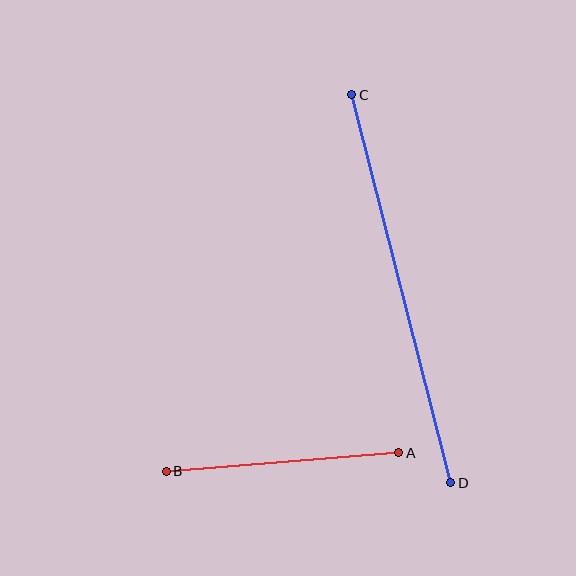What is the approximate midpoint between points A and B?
The midpoint is at approximately (283, 462) pixels.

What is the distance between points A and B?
The distance is approximately 234 pixels.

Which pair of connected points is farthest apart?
Points C and D are farthest apart.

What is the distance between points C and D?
The distance is approximately 400 pixels.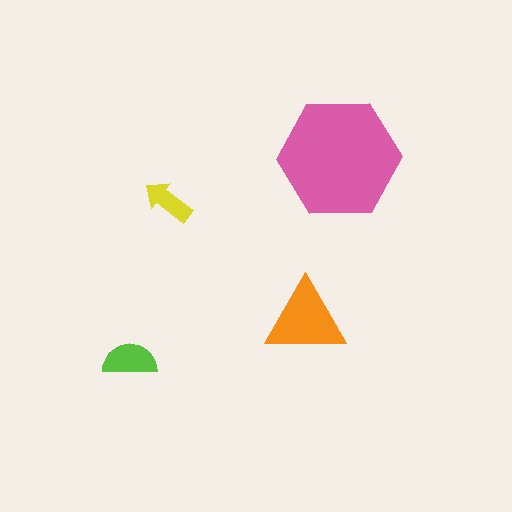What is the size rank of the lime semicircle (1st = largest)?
3rd.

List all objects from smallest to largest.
The yellow arrow, the lime semicircle, the orange triangle, the pink hexagon.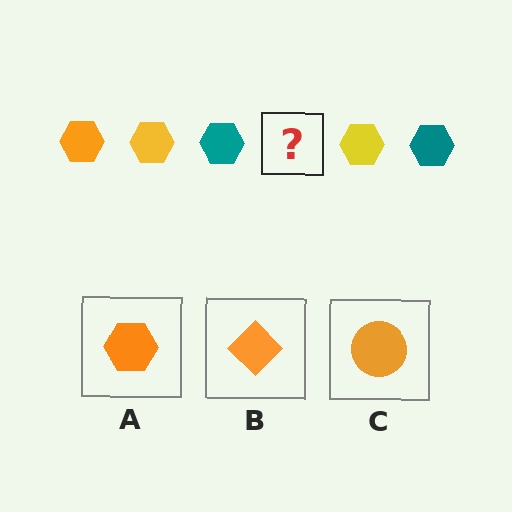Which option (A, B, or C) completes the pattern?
A.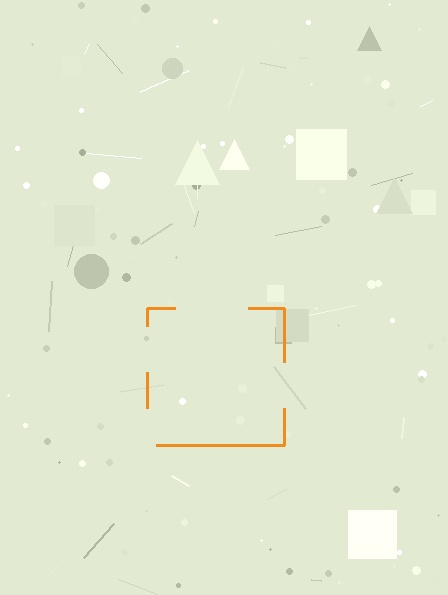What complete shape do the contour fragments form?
The contour fragments form a square.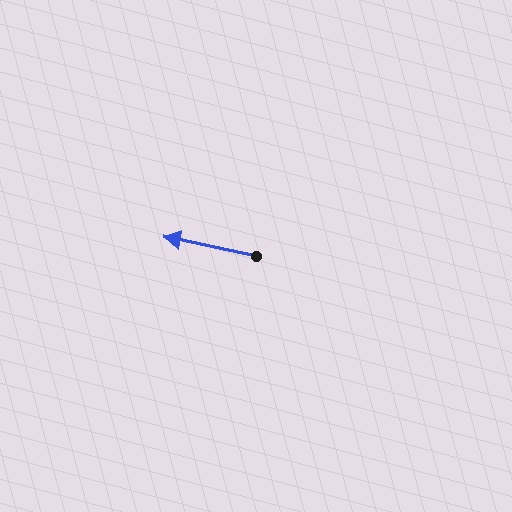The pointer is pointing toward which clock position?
Roughly 9 o'clock.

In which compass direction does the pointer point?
West.